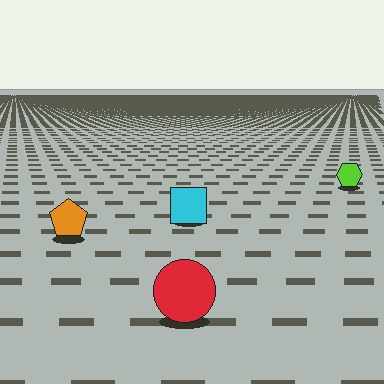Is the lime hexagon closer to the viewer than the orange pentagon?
No. The orange pentagon is closer — you can tell from the texture gradient: the ground texture is coarser near it.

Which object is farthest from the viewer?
The lime hexagon is farthest from the viewer. It appears smaller and the ground texture around it is denser.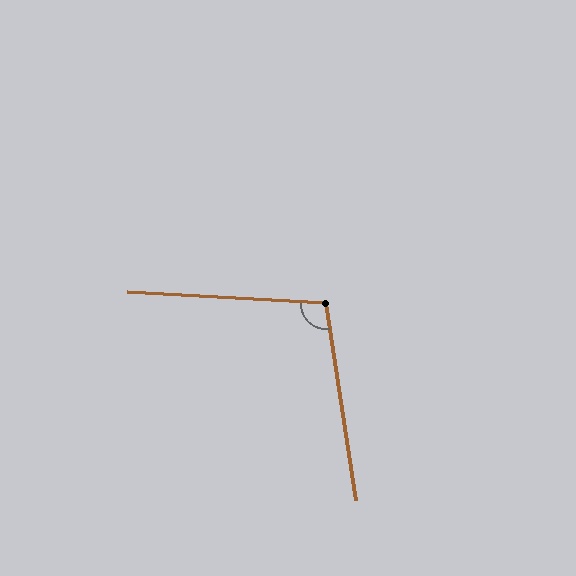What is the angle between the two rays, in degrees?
Approximately 102 degrees.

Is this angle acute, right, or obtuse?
It is obtuse.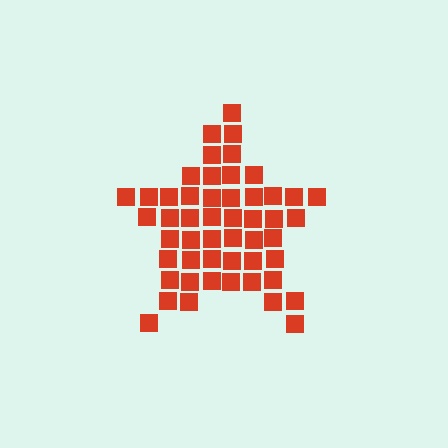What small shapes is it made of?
It is made of small squares.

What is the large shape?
The large shape is a star.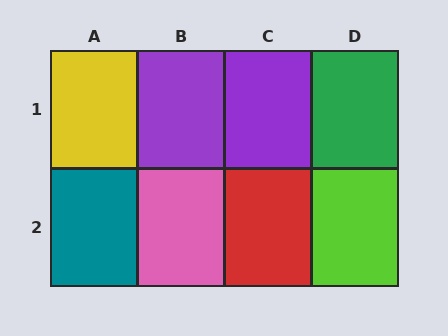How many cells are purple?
2 cells are purple.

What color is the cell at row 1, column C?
Purple.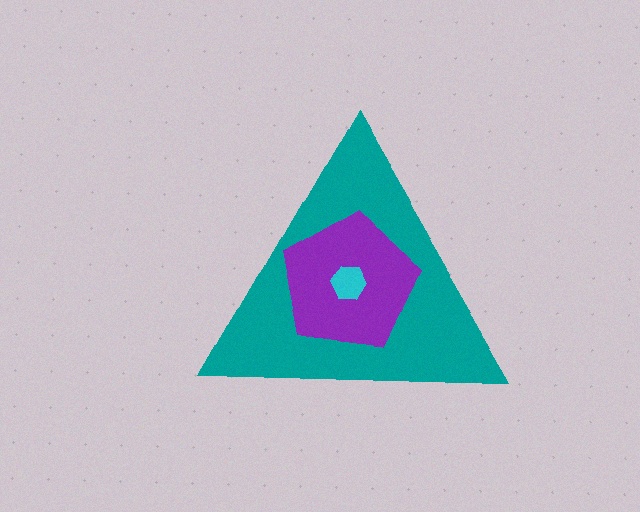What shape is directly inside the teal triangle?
The purple pentagon.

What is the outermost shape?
The teal triangle.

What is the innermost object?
The cyan hexagon.